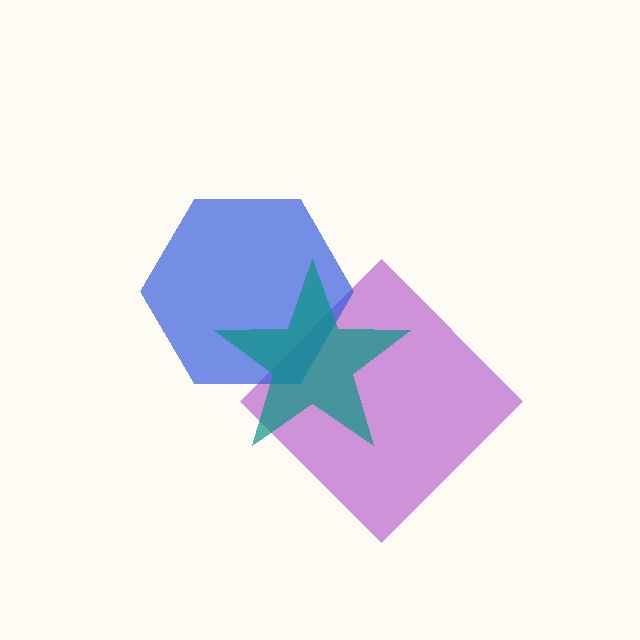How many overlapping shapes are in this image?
There are 3 overlapping shapes in the image.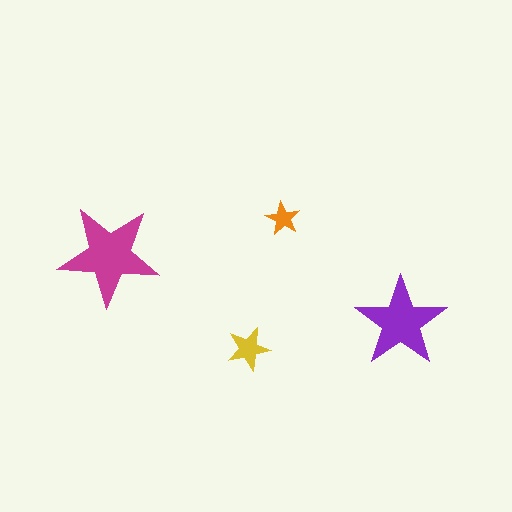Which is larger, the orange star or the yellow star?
The yellow one.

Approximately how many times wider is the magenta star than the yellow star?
About 2.5 times wider.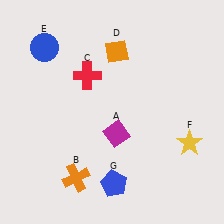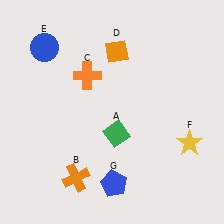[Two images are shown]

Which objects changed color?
A changed from magenta to green. C changed from red to orange.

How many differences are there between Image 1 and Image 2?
There are 2 differences between the two images.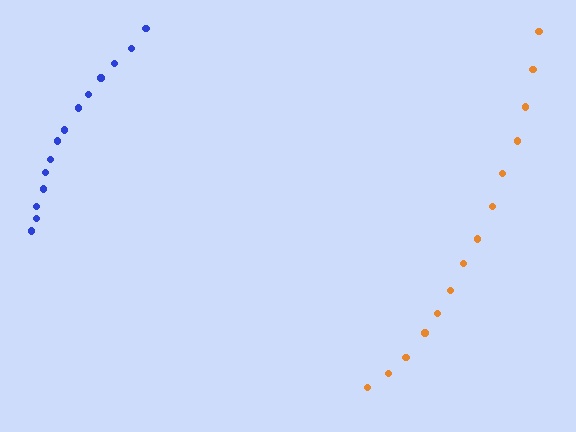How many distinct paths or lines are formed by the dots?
There are 2 distinct paths.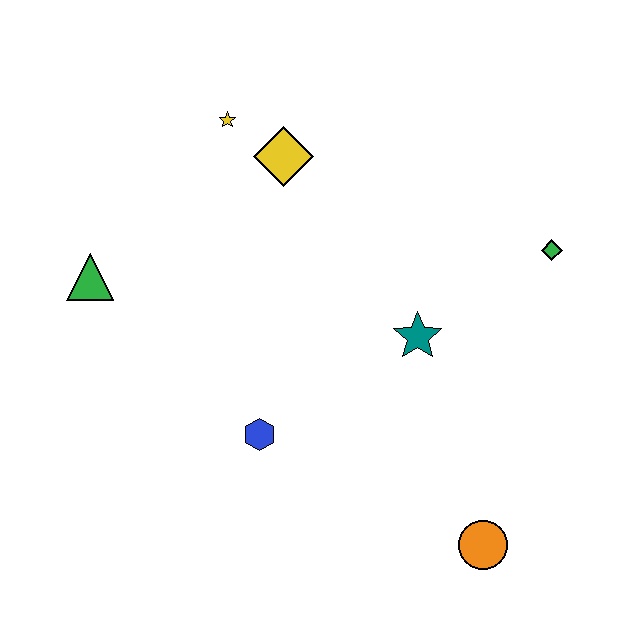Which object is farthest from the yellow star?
The orange circle is farthest from the yellow star.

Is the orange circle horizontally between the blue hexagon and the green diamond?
Yes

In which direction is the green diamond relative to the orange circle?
The green diamond is above the orange circle.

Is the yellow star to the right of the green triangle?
Yes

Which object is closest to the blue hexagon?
The teal star is closest to the blue hexagon.